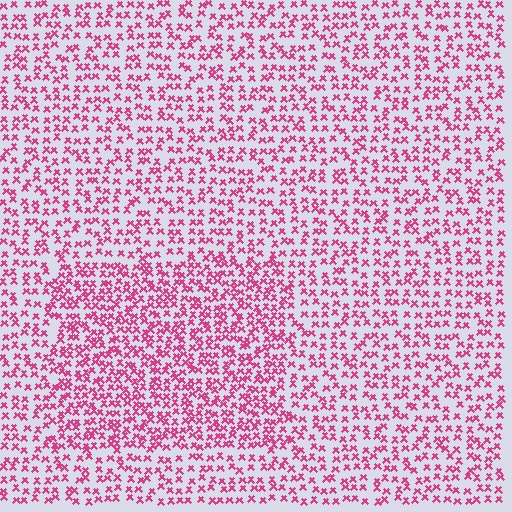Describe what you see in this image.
The image contains small magenta elements arranged at two different densities. A rectangle-shaped region is visible where the elements are more densely packed than the surrounding area.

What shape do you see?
I see a rectangle.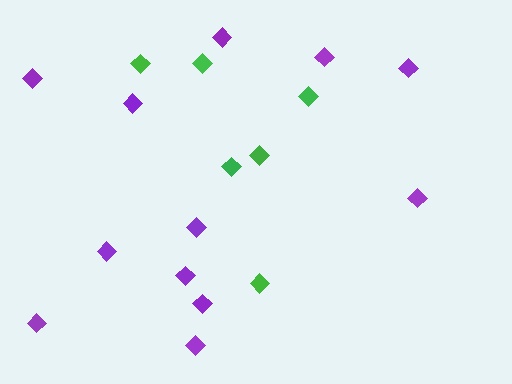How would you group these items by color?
There are 2 groups: one group of green diamonds (6) and one group of purple diamonds (12).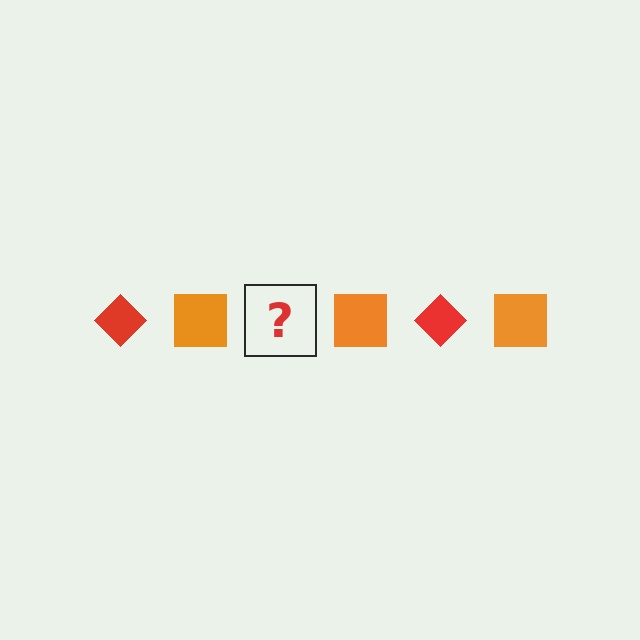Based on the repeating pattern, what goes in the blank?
The blank should be a red diamond.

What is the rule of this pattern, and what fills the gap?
The rule is that the pattern alternates between red diamond and orange square. The gap should be filled with a red diamond.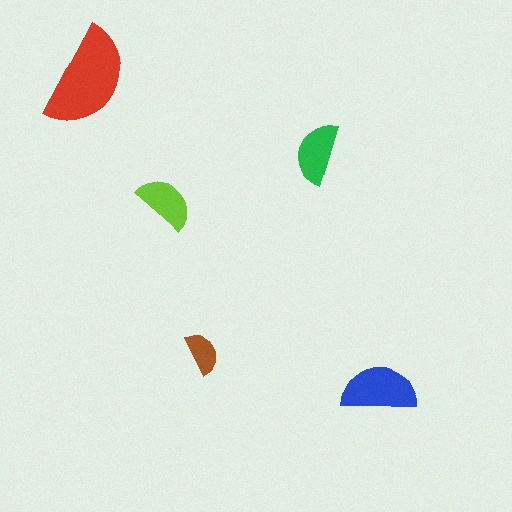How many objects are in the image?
There are 5 objects in the image.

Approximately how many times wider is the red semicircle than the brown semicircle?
About 2.5 times wider.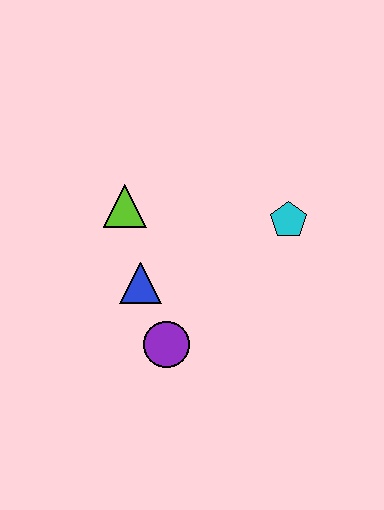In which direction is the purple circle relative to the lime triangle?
The purple circle is below the lime triangle.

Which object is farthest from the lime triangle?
The cyan pentagon is farthest from the lime triangle.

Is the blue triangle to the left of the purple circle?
Yes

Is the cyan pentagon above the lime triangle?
No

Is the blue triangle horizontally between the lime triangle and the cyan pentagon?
Yes